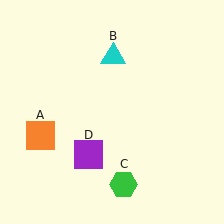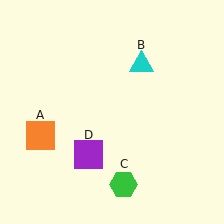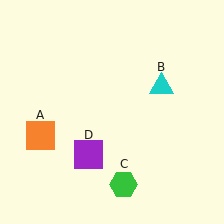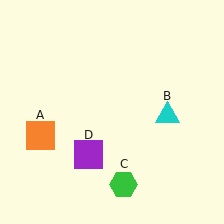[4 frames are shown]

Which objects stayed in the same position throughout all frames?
Orange square (object A) and green hexagon (object C) and purple square (object D) remained stationary.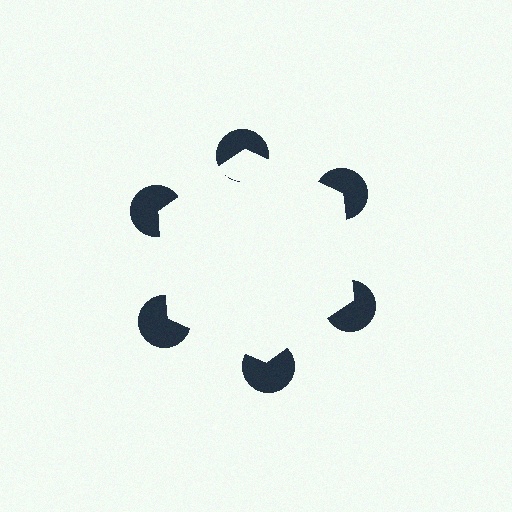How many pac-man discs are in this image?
There are 6 — one at each vertex of the illusory hexagon.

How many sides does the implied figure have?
6 sides.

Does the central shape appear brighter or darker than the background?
It typically appears slightly brighter than the background, even though no actual brightness change is drawn.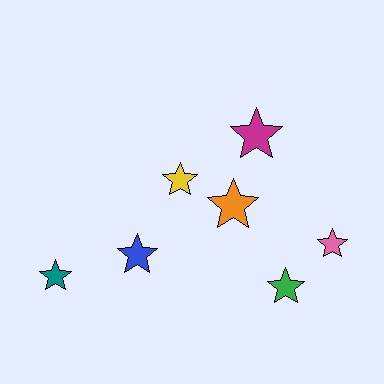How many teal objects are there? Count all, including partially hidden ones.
There is 1 teal object.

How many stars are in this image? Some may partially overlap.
There are 7 stars.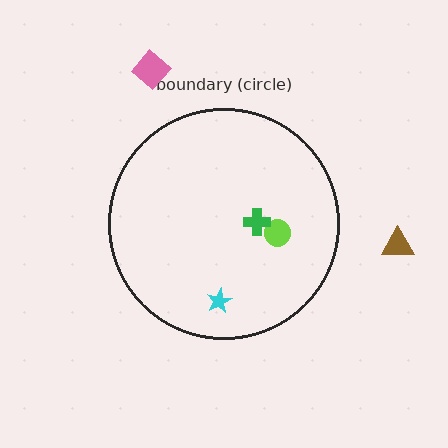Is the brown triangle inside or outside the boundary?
Outside.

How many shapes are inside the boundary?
3 inside, 2 outside.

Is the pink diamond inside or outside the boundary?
Outside.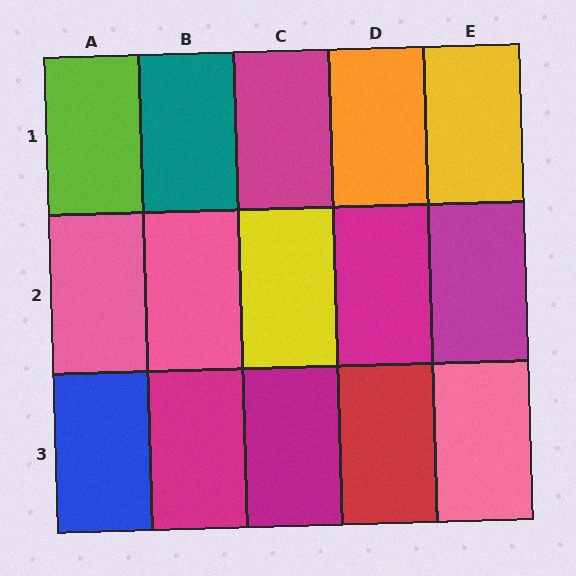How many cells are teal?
1 cell is teal.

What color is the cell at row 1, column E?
Yellow.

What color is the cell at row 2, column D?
Magenta.